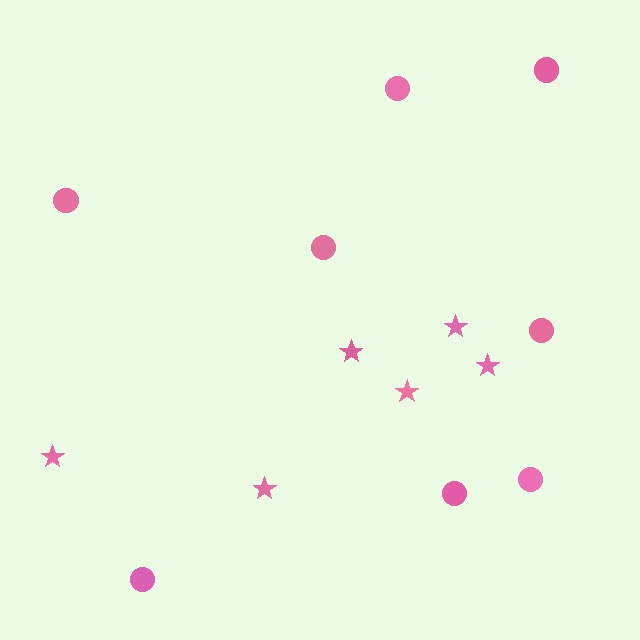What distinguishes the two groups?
There are 2 groups: one group of circles (8) and one group of stars (6).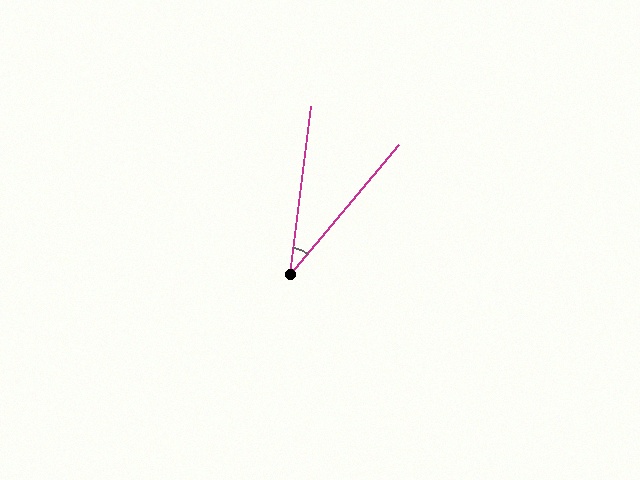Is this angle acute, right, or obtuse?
It is acute.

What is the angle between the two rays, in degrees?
Approximately 33 degrees.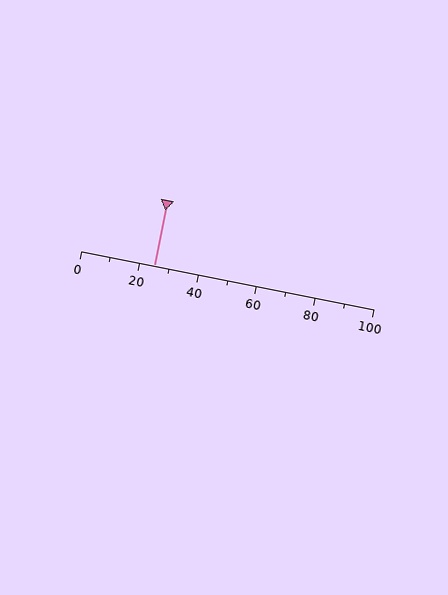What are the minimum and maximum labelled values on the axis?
The axis runs from 0 to 100.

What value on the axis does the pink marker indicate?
The marker indicates approximately 25.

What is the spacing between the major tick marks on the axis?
The major ticks are spaced 20 apart.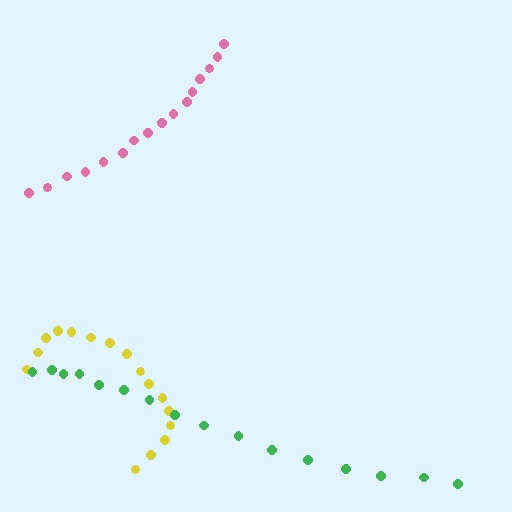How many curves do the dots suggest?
There are 3 distinct paths.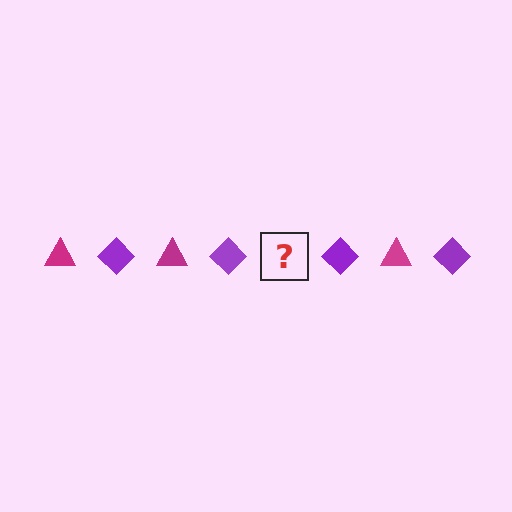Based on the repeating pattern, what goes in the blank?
The blank should be a magenta triangle.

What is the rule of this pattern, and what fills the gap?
The rule is that the pattern alternates between magenta triangle and purple diamond. The gap should be filled with a magenta triangle.